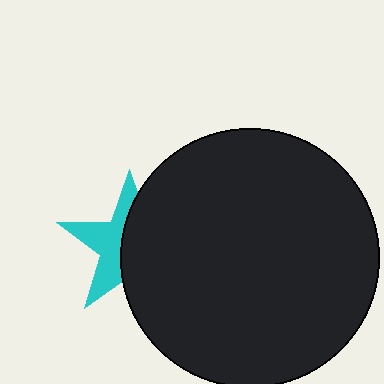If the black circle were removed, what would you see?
You would see the complete cyan star.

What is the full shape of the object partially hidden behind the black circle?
The partially hidden object is a cyan star.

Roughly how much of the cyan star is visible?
About half of it is visible (roughly 45%).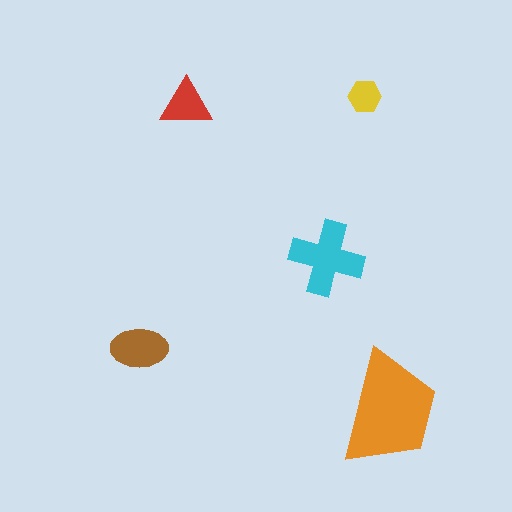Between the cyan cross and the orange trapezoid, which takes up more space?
The orange trapezoid.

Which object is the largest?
The orange trapezoid.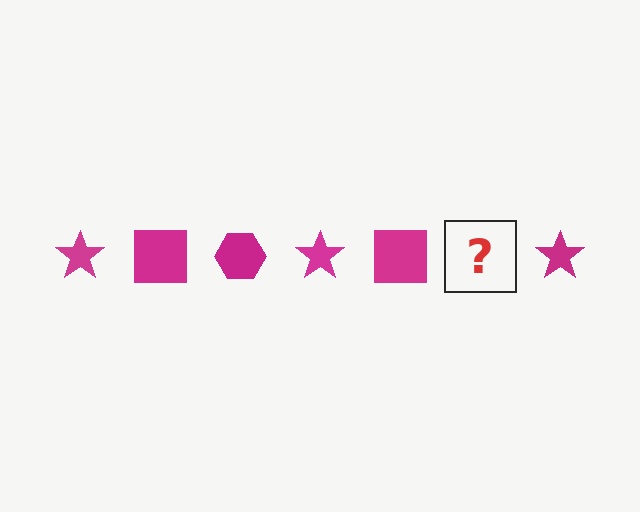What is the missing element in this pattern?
The missing element is a magenta hexagon.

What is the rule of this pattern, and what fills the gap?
The rule is that the pattern cycles through star, square, hexagon shapes in magenta. The gap should be filled with a magenta hexagon.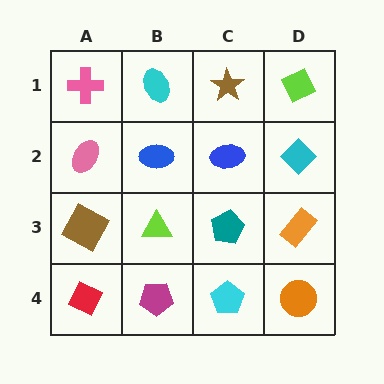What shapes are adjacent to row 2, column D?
A lime diamond (row 1, column D), an orange rectangle (row 3, column D), a blue ellipse (row 2, column C).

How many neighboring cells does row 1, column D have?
2.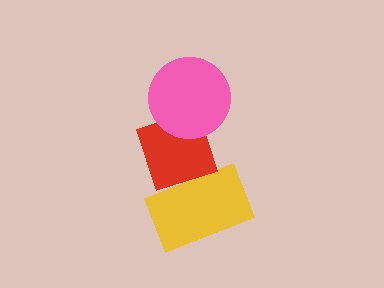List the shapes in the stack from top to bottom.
From top to bottom: the pink circle, the red diamond, the yellow rectangle.